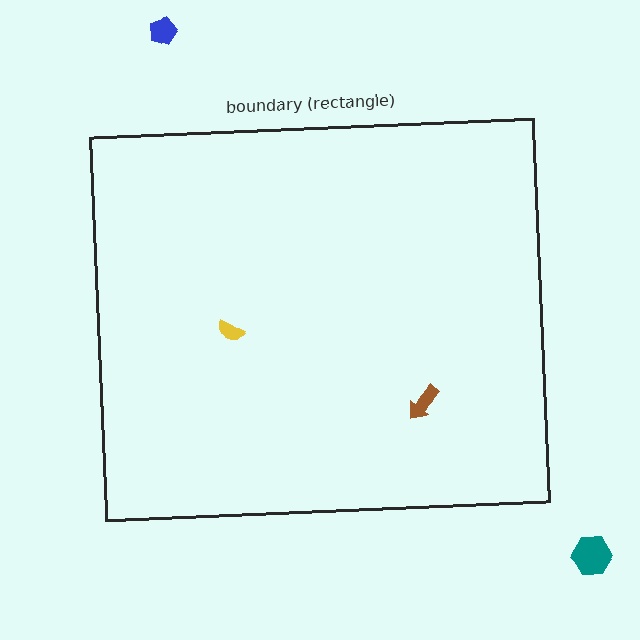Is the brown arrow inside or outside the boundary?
Inside.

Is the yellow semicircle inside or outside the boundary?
Inside.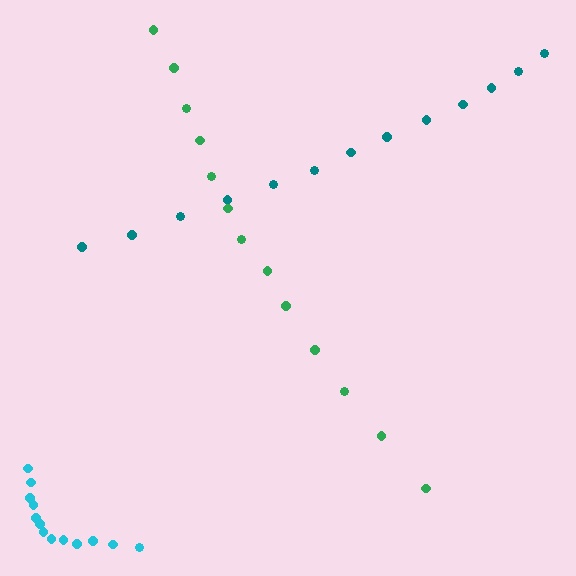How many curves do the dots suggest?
There are 3 distinct paths.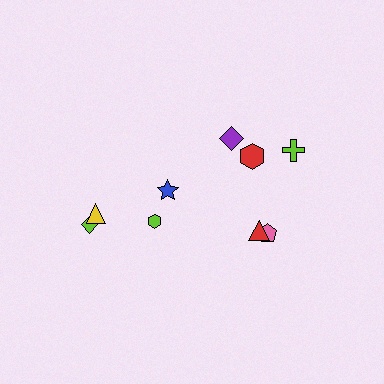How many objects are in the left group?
There are 4 objects.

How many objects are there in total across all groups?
There are 10 objects.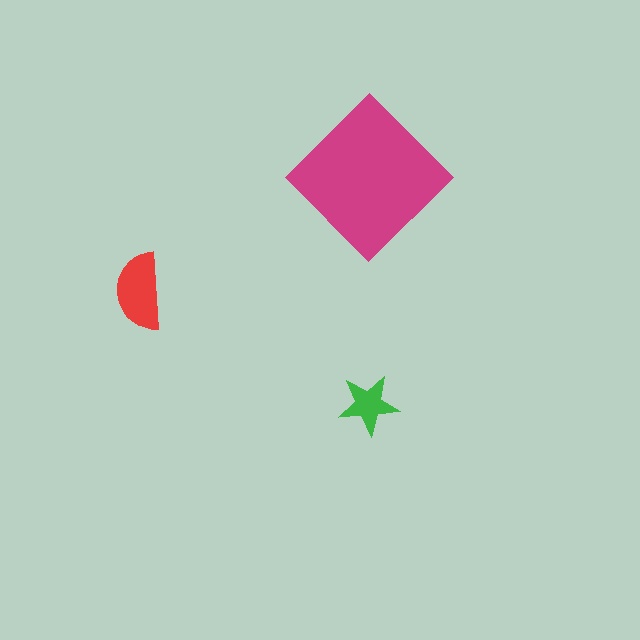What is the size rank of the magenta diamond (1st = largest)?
1st.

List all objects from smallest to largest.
The green star, the red semicircle, the magenta diamond.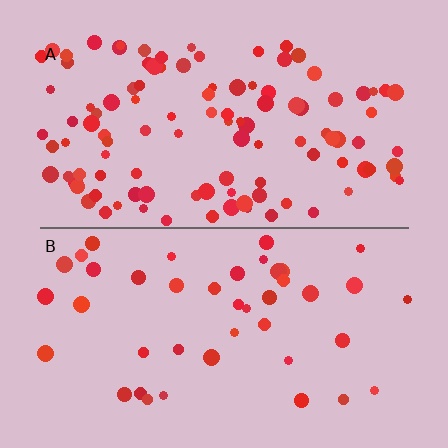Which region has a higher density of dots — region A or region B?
A (the top).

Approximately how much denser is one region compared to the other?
Approximately 2.6× — region A over region B.